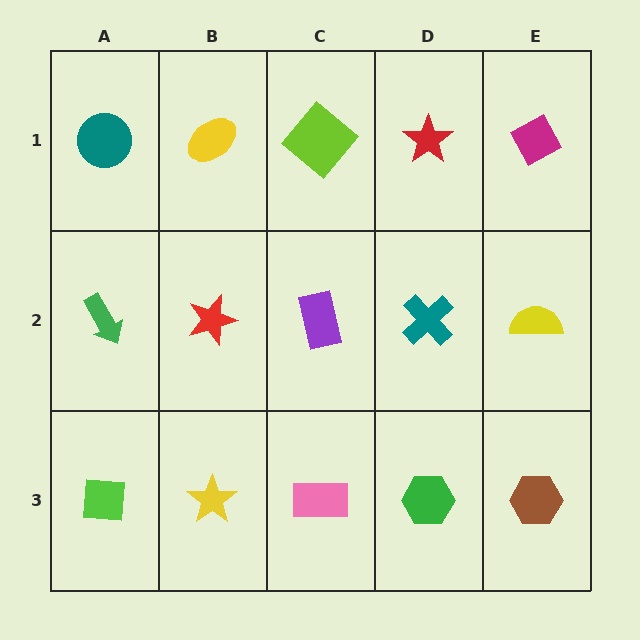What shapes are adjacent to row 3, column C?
A purple rectangle (row 2, column C), a yellow star (row 3, column B), a green hexagon (row 3, column D).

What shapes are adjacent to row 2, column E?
A magenta diamond (row 1, column E), a brown hexagon (row 3, column E), a teal cross (row 2, column D).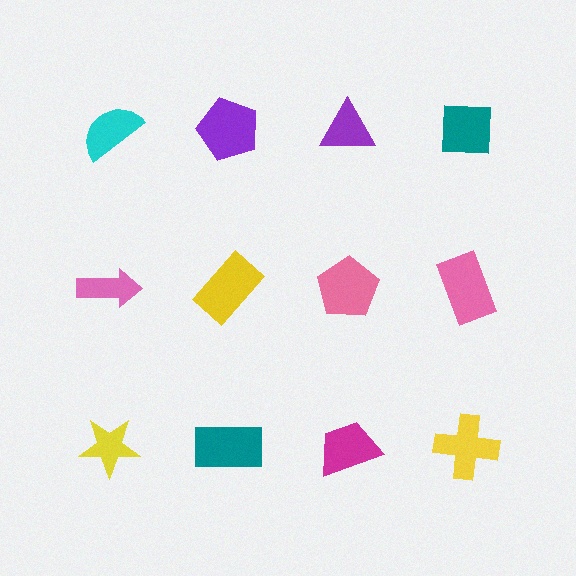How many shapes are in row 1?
4 shapes.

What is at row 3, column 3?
A magenta trapezoid.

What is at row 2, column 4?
A pink rectangle.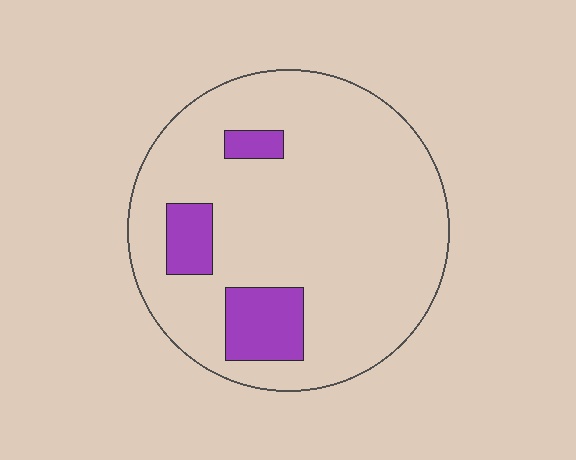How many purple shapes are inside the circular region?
3.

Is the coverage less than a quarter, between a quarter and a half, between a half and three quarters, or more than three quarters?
Less than a quarter.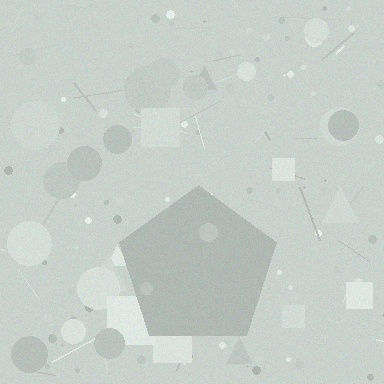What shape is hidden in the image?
A pentagon is hidden in the image.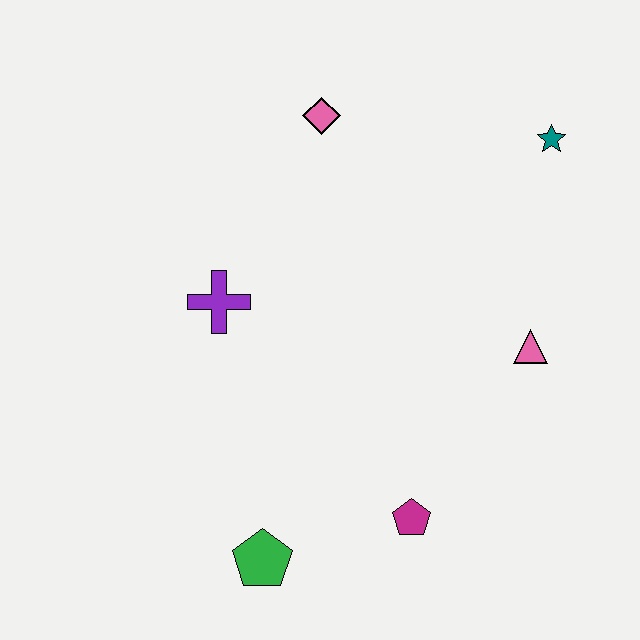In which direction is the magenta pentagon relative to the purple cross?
The magenta pentagon is below the purple cross.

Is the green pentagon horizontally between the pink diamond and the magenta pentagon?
No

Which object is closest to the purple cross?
The pink diamond is closest to the purple cross.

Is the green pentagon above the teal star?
No